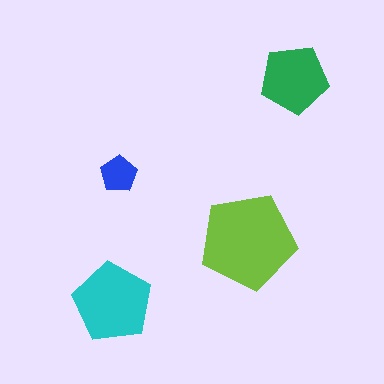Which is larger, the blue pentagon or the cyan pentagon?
The cyan one.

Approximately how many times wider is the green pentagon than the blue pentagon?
About 2 times wider.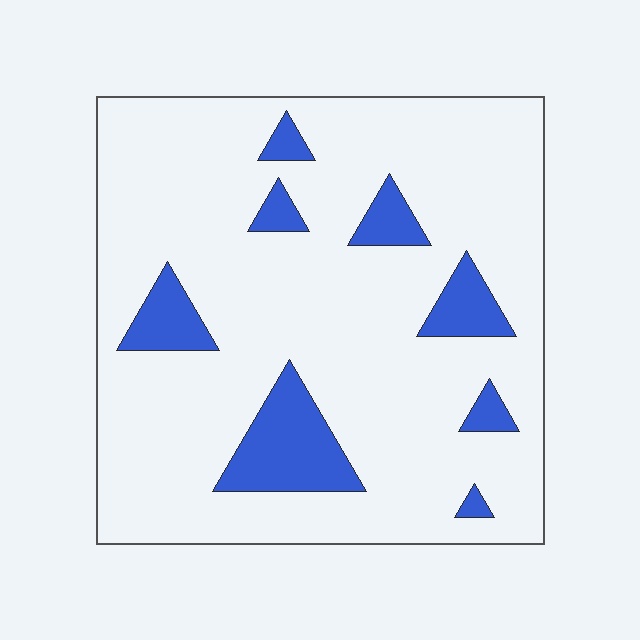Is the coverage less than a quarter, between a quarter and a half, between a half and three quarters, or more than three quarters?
Less than a quarter.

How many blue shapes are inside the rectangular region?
8.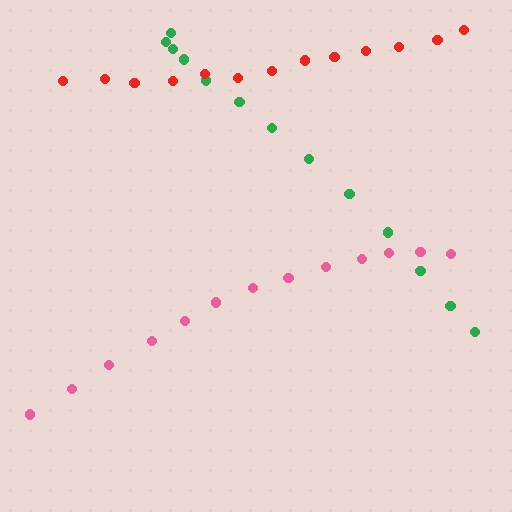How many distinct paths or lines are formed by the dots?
There are 3 distinct paths.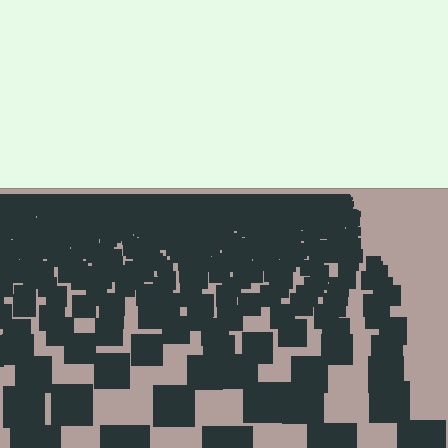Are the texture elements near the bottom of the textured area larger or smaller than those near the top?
Larger. Near the bottom, elements are closer to the viewer and appear at a bigger on-screen size.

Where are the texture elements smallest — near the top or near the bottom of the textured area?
Near the top.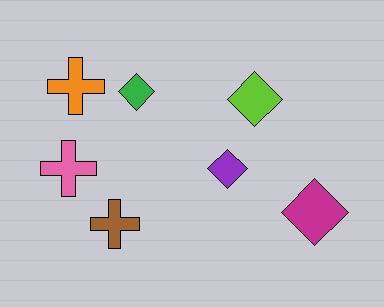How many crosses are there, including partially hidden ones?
There are 3 crosses.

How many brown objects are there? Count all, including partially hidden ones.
There is 1 brown object.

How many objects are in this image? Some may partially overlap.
There are 7 objects.